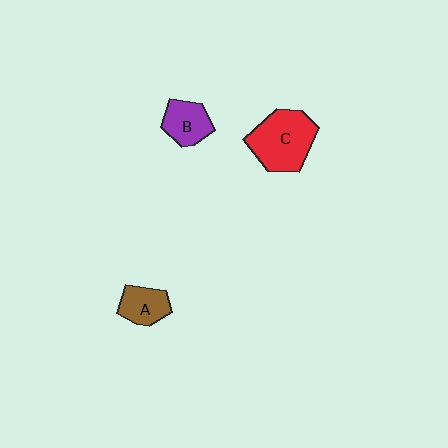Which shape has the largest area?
Shape C (red).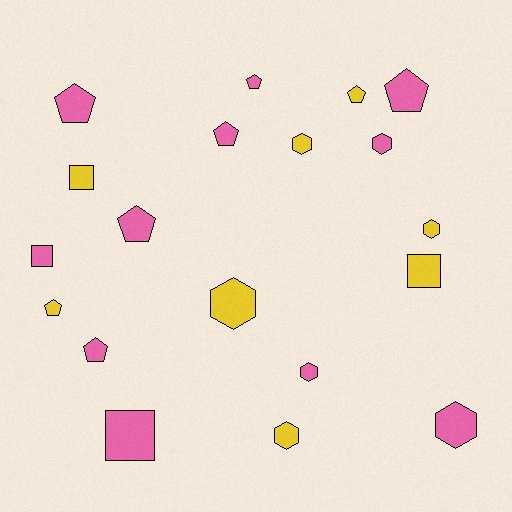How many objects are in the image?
There are 19 objects.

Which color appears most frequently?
Pink, with 11 objects.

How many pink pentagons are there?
There are 6 pink pentagons.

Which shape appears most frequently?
Pentagon, with 8 objects.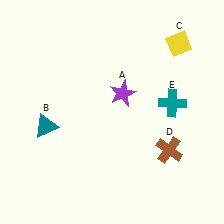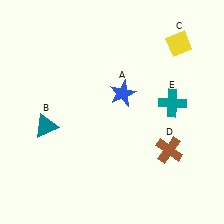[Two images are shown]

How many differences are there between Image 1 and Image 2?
There is 1 difference between the two images.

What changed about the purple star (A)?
In Image 1, A is purple. In Image 2, it changed to blue.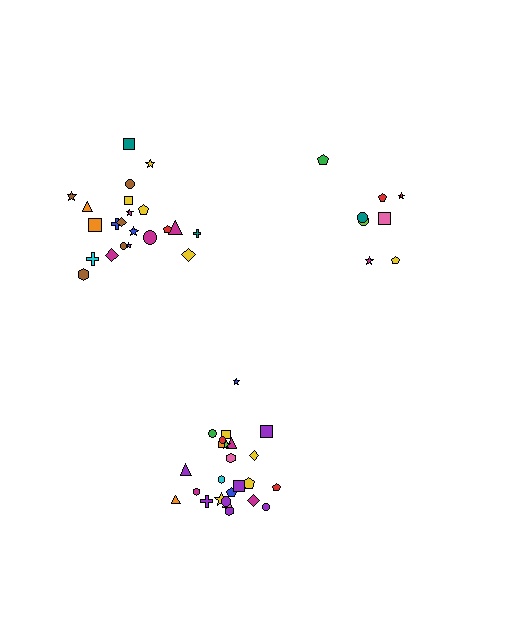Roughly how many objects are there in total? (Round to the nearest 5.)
Roughly 55 objects in total.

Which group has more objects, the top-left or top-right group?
The top-left group.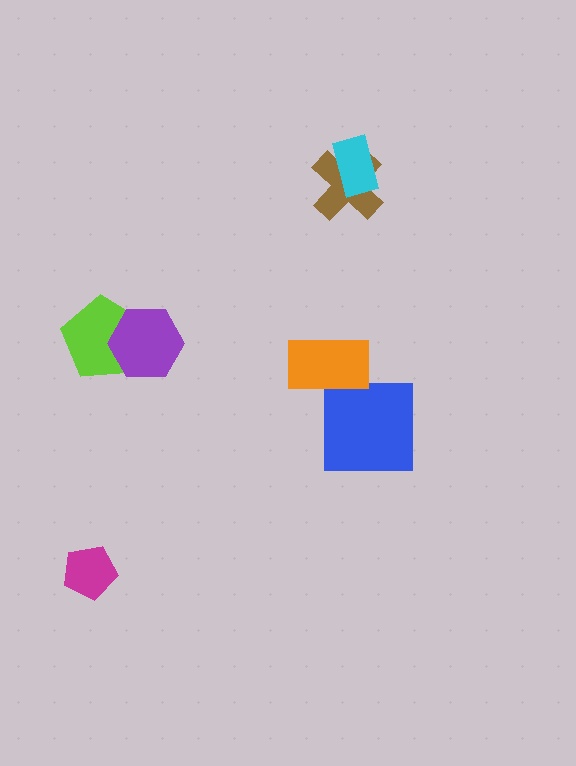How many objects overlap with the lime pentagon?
1 object overlaps with the lime pentagon.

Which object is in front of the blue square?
The orange rectangle is in front of the blue square.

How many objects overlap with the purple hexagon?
1 object overlaps with the purple hexagon.